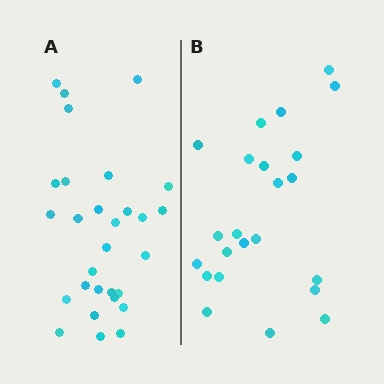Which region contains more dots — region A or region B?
Region A (the left region) has more dots.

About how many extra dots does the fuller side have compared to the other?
Region A has about 6 more dots than region B.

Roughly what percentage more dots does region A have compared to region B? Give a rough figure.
About 25% more.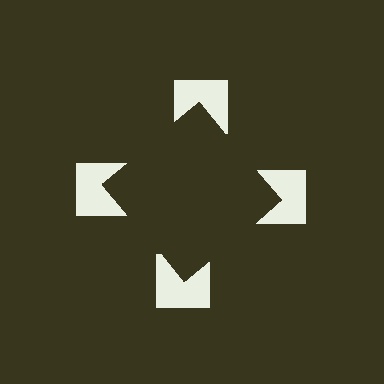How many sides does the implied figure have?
4 sides.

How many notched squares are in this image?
There are 4 — one at each vertex of the illusory square.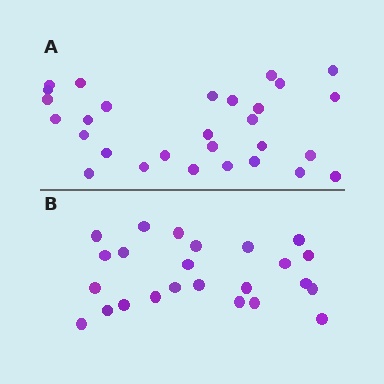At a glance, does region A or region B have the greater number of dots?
Region A (the top region) has more dots.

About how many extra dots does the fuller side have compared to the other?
Region A has about 5 more dots than region B.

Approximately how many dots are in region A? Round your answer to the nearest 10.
About 30 dots. (The exact count is 29, which rounds to 30.)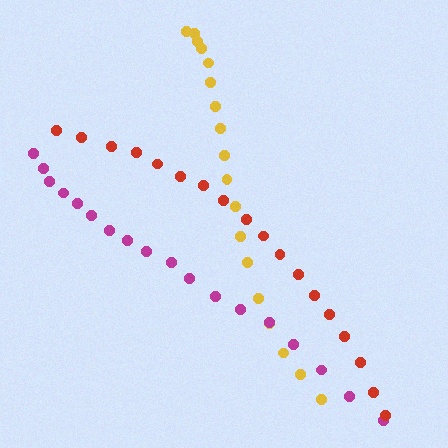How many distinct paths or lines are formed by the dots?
There are 3 distinct paths.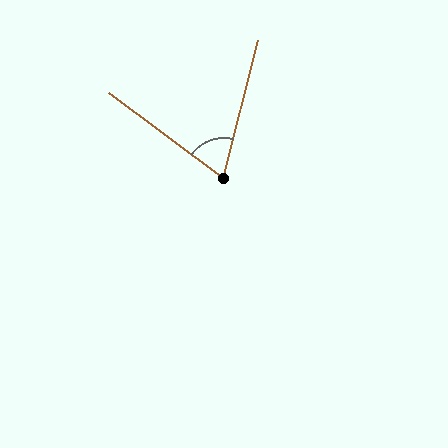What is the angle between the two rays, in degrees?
Approximately 68 degrees.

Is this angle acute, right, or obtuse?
It is acute.